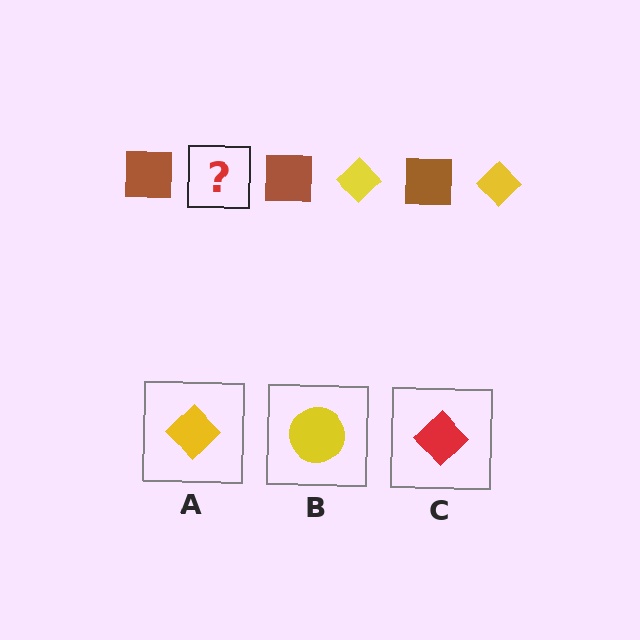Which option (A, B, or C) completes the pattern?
A.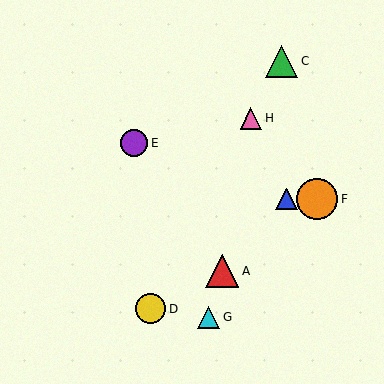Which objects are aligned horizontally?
Objects B, F are aligned horizontally.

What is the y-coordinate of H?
Object H is at y≈118.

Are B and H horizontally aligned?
No, B is at y≈199 and H is at y≈118.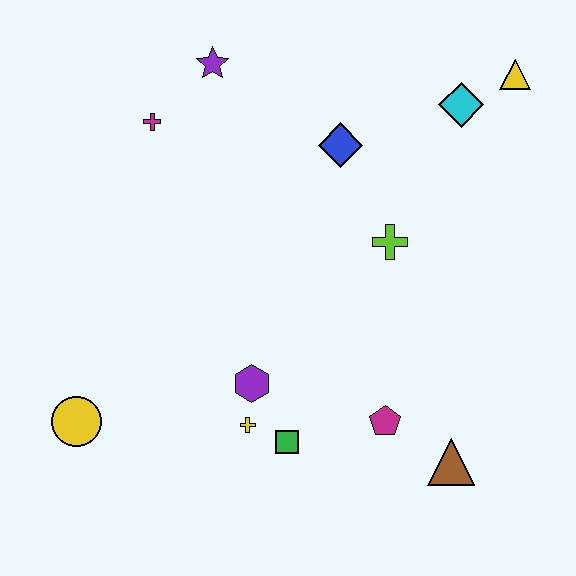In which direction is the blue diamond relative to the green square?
The blue diamond is above the green square.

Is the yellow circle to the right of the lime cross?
No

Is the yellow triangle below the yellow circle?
No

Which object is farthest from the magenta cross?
The brown triangle is farthest from the magenta cross.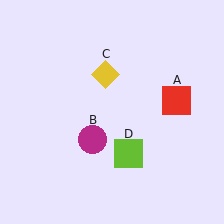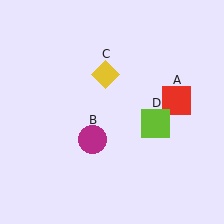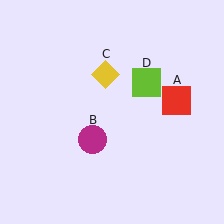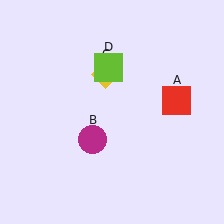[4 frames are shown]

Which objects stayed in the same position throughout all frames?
Red square (object A) and magenta circle (object B) and yellow diamond (object C) remained stationary.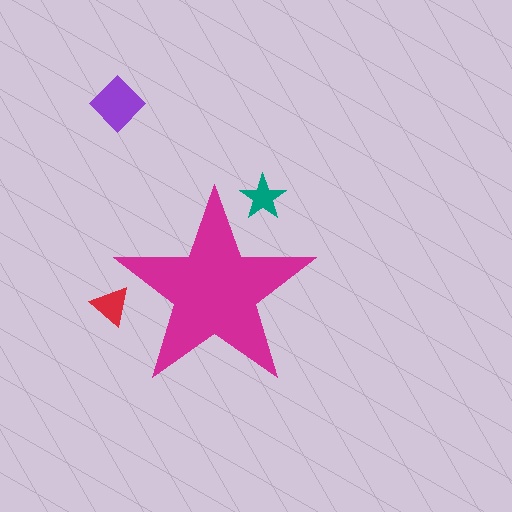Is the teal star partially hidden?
Yes, the teal star is partially hidden behind the magenta star.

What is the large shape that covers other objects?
A magenta star.